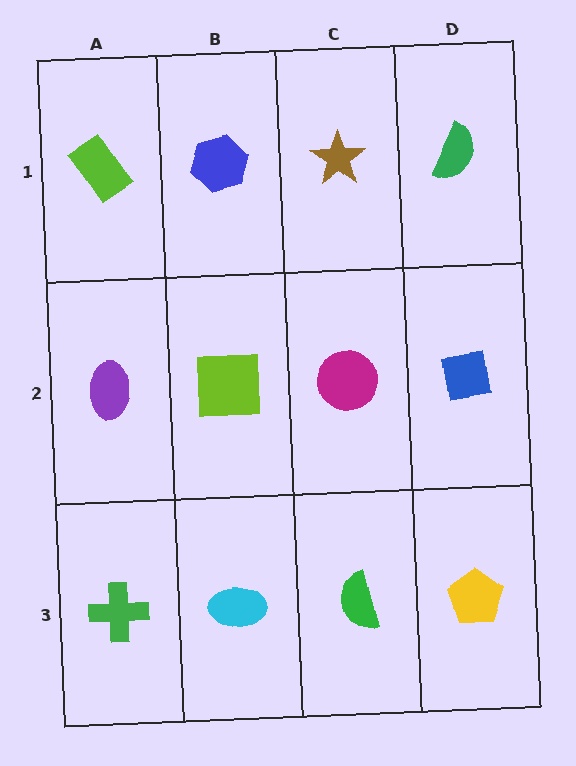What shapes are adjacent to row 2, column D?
A green semicircle (row 1, column D), a yellow pentagon (row 3, column D), a magenta circle (row 2, column C).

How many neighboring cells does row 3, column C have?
3.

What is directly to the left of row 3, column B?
A green cross.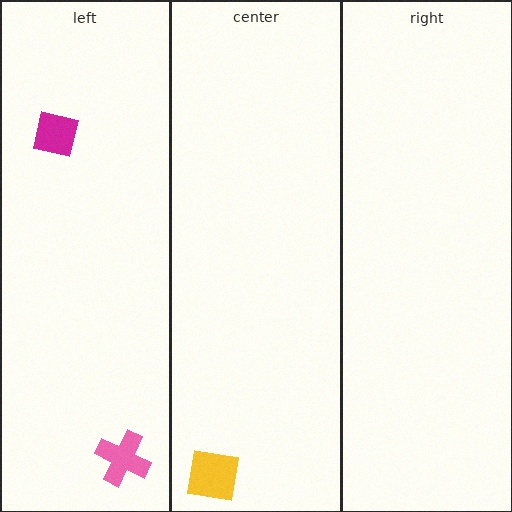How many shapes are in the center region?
1.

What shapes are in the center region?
The yellow square.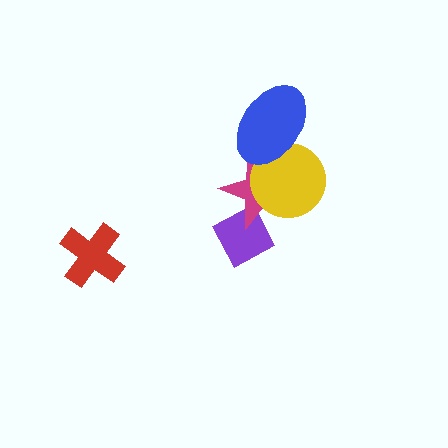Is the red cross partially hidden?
No, no other shape covers it.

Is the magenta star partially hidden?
Yes, it is partially covered by another shape.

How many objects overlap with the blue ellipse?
2 objects overlap with the blue ellipse.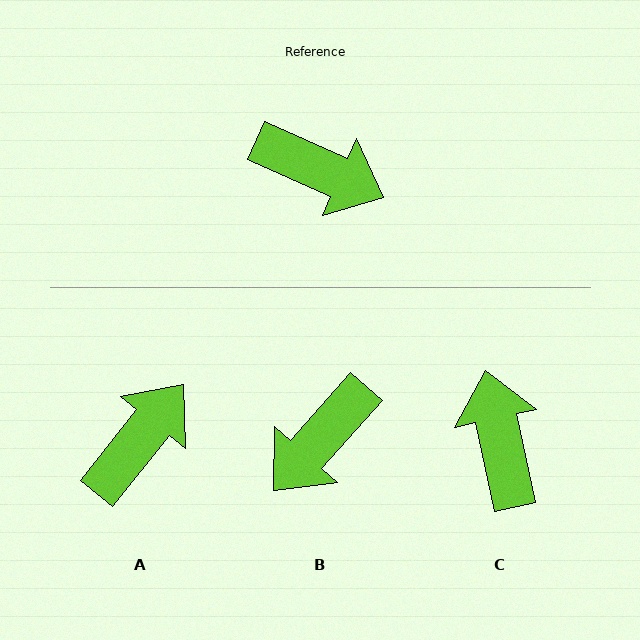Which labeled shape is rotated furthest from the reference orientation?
C, about 126 degrees away.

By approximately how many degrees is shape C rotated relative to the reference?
Approximately 126 degrees counter-clockwise.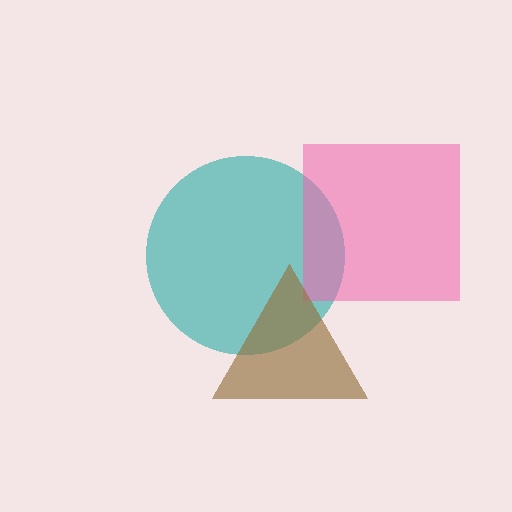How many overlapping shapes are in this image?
There are 3 overlapping shapes in the image.